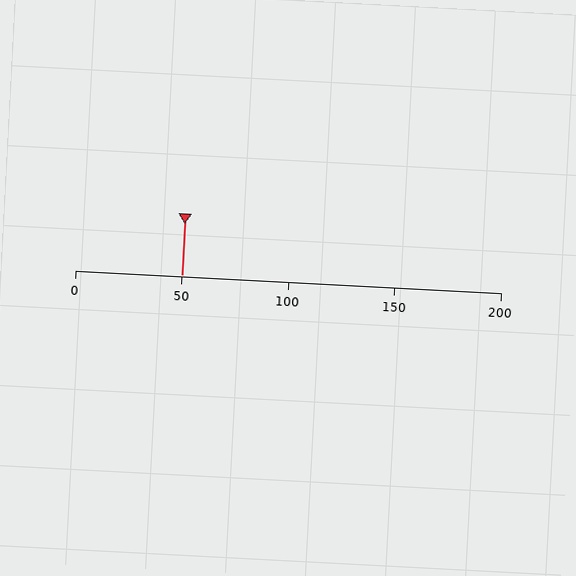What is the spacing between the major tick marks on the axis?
The major ticks are spaced 50 apart.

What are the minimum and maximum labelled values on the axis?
The axis runs from 0 to 200.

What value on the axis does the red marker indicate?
The marker indicates approximately 50.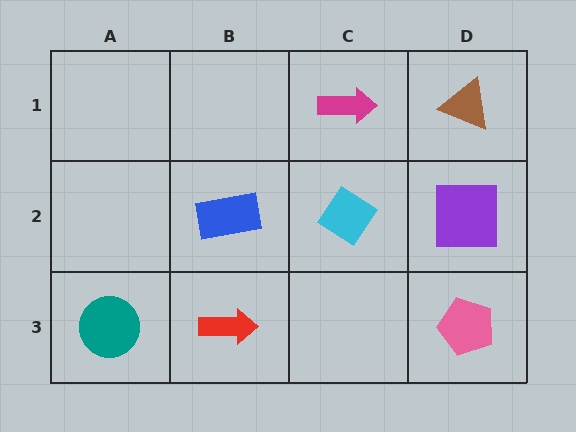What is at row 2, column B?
A blue rectangle.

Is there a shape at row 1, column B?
No, that cell is empty.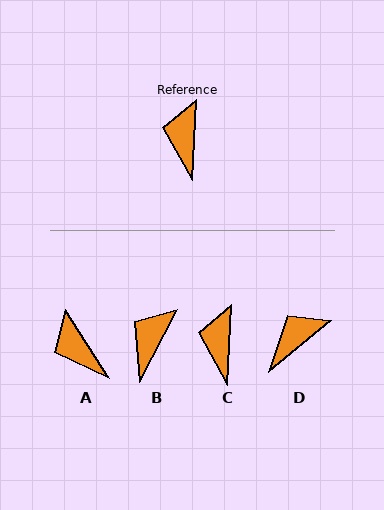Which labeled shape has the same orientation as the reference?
C.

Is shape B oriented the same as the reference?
No, it is off by about 25 degrees.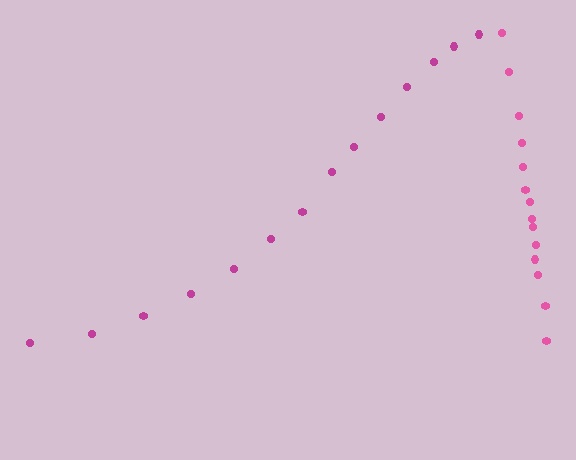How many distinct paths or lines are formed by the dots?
There are 2 distinct paths.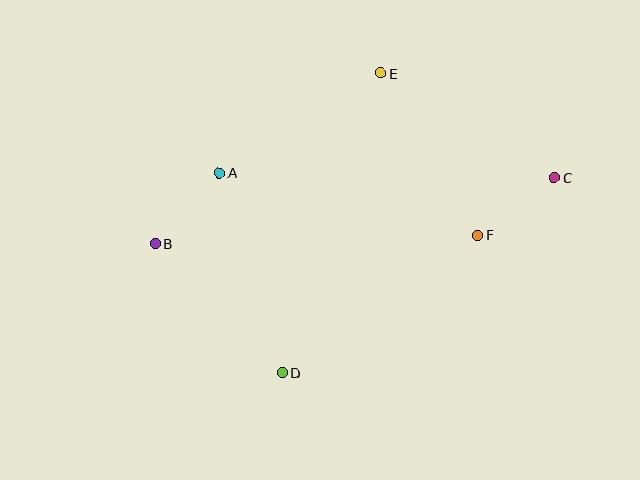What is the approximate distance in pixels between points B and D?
The distance between B and D is approximately 181 pixels.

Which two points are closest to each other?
Points C and F are closest to each other.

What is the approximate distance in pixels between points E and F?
The distance between E and F is approximately 189 pixels.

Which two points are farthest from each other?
Points B and C are farthest from each other.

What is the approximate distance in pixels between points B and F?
The distance between B and F is approximately 323 pixels.